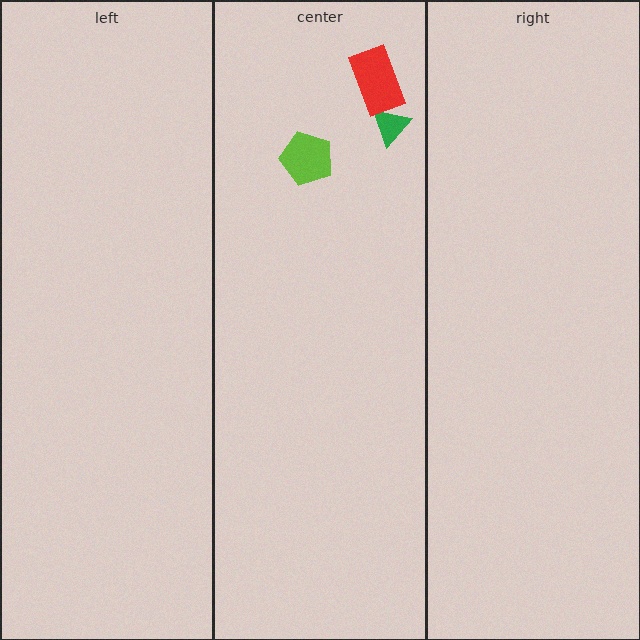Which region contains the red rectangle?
The center region.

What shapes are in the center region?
The lime pentagon, the green triangle, the red rectangle.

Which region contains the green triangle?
The center region.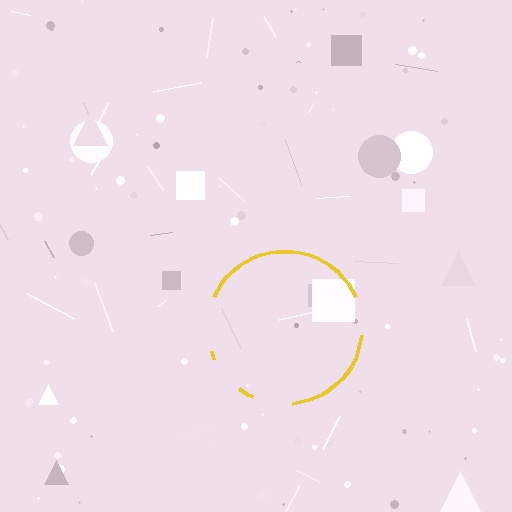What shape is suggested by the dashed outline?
The dashed outline suggests a circle.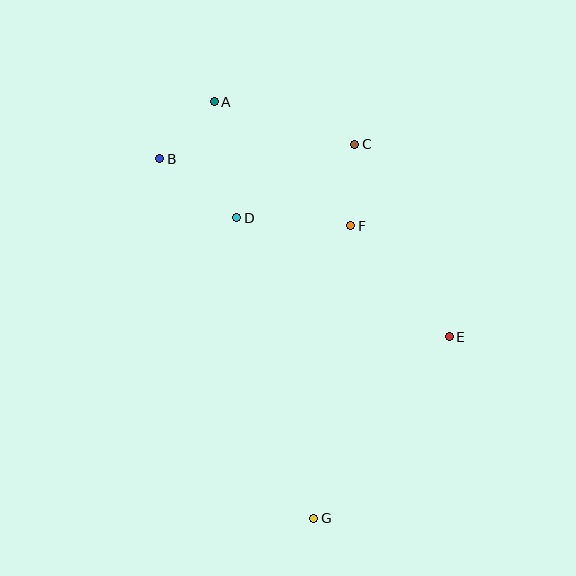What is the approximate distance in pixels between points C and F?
The distance between C and F is approximately 82 pixels.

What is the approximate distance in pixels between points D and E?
The distance between D and E is approximately 244 pixels.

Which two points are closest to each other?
Points A and B are closest to each other.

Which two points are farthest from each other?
Points A and G are farthest from each other.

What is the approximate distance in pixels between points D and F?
The distance between D and F is approximately 115 pixels.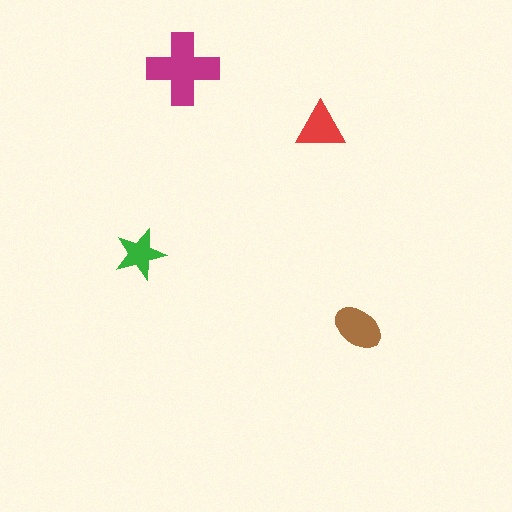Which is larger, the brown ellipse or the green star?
The brown ellipse.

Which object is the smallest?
The green star.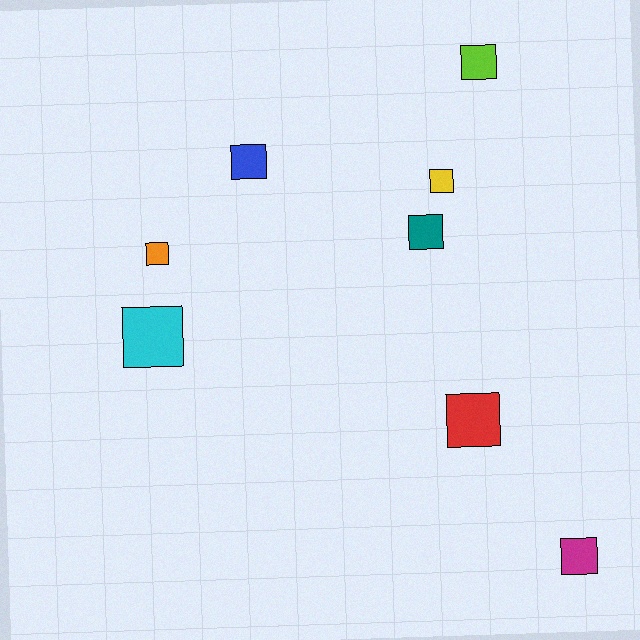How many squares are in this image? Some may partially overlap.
There are 8 squares.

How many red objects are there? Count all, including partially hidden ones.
There is 1 red object.